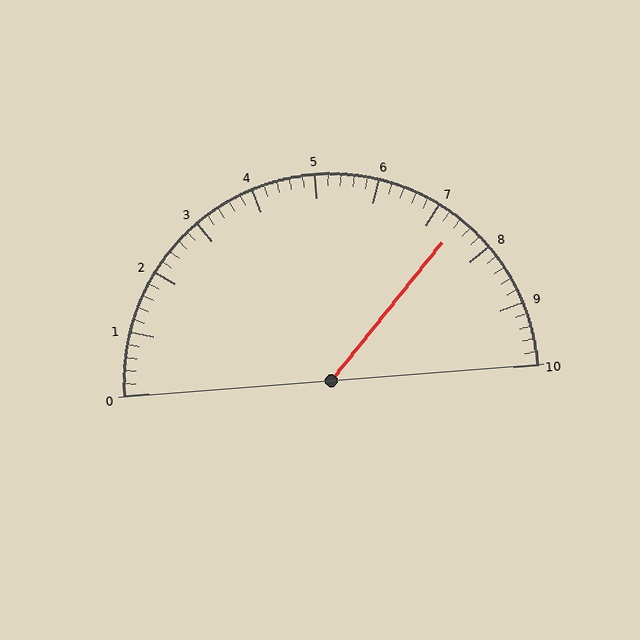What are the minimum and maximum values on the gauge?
The gauge ranges from 0 to 10.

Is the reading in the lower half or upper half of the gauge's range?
The reading is in the upper half of the range (0 to 10).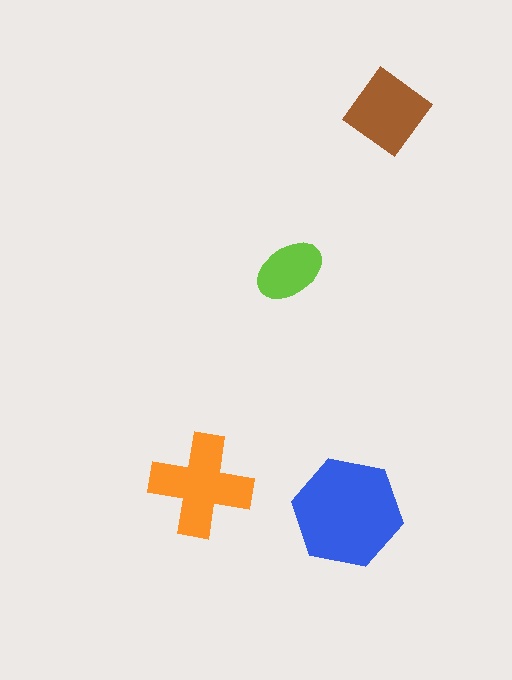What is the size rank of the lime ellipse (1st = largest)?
4th.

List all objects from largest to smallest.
The blue hexagon, the orange cross, the brown diamond, the lime ellipse.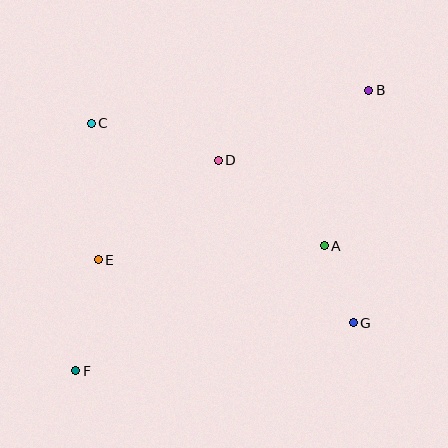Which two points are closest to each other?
Points A and G are closest to each other.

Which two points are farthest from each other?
Points B and F are farthest from each other.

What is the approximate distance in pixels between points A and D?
The distance between A and D is approximately 136 pixels.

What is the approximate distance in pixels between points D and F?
The distance between D and F is approximately 254 pixels.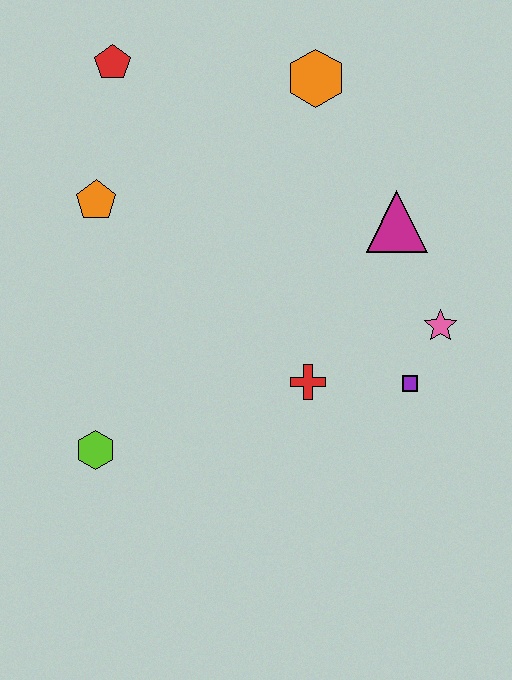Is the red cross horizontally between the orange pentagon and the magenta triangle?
Yes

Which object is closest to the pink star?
The purple square is closest to the pink star.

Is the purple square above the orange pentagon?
No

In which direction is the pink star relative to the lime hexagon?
The pink star is to the right of the lime hexagon.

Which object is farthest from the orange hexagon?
The lime hexagon is farthest from the orange hexagon.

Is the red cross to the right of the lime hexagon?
Yes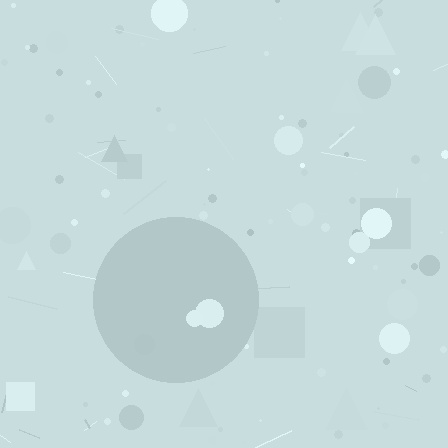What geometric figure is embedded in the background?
A circle is embedded in the background.